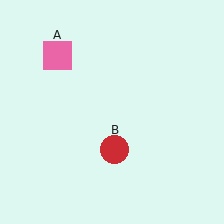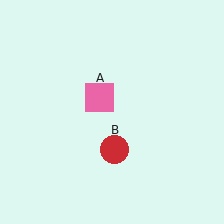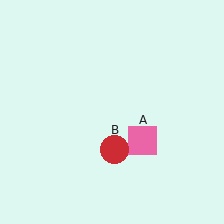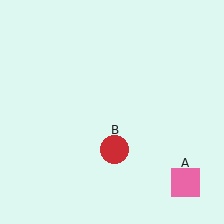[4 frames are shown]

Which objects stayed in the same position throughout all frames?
Red circle (object B) remained stationary.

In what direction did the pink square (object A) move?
The pink square (object A) moved down and to the right.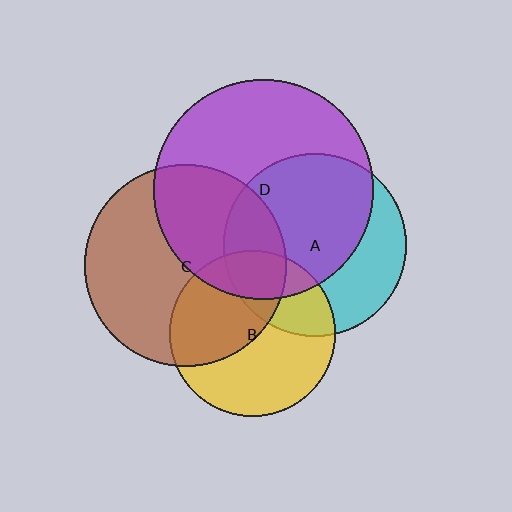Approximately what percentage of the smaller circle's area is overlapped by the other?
Approximately 25%.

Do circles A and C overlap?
Yes.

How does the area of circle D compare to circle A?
Approximately 1.5 times.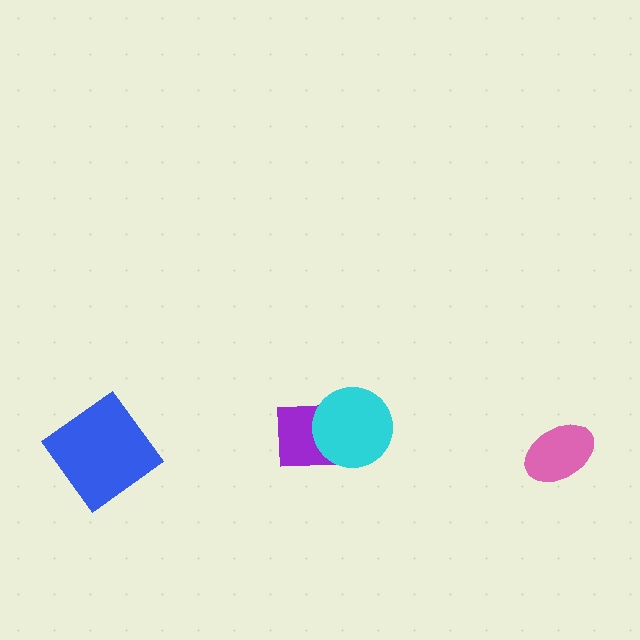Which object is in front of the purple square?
The cyan circle is in front of the purple square.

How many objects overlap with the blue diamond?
0 objects overlap with the blue diamond.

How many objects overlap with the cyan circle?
1 object overlaps with the cyan circle.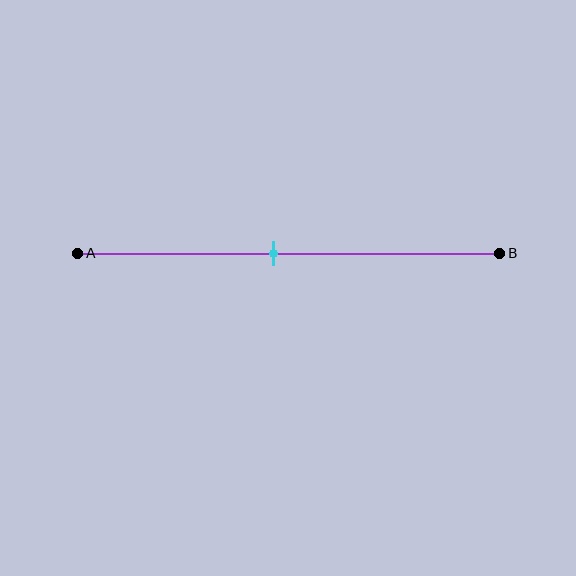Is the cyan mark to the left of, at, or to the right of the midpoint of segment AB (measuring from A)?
The cyan mark is to the left of the midpoint of segment AB.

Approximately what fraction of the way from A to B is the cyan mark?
The cyan mark is approximately 45% of the way from A to B.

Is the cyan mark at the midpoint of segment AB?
No, the mark is at about 45% from A, not at the 50% midpoint.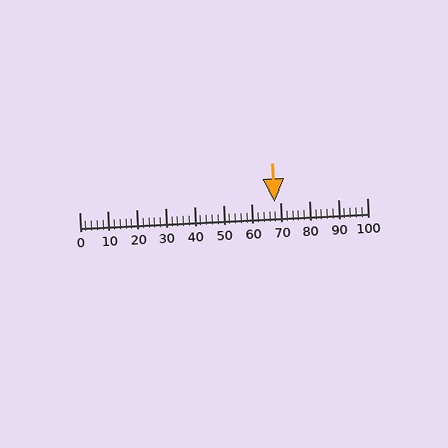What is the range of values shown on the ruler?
The ruler shows values from 0 to 100.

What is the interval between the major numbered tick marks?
The major tick marks are spaced 10 units apart.